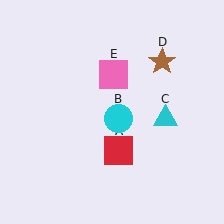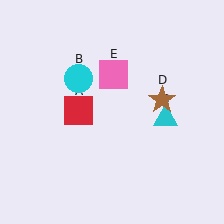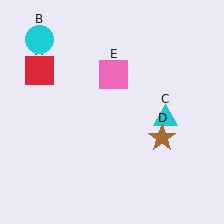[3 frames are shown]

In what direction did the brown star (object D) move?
The brown star (object D) moved down.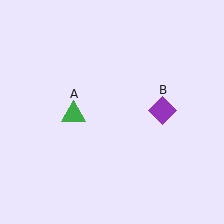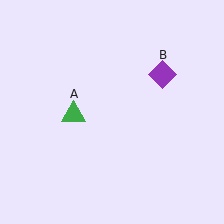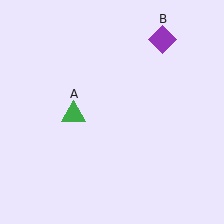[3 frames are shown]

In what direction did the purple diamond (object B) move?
The purple diamond (object B) moved up.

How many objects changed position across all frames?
1 object changed position: purple diamond (object B).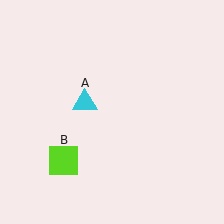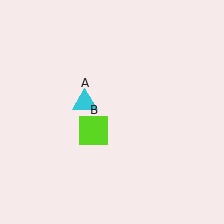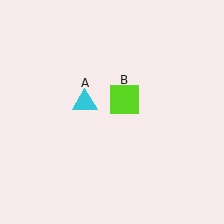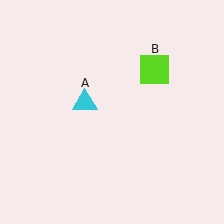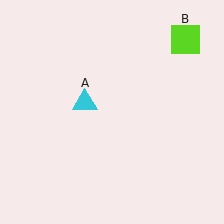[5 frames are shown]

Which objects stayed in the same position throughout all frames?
Cyan triangle (object A) remained stationary.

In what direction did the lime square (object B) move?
The lime square (object B) moved up and to the right.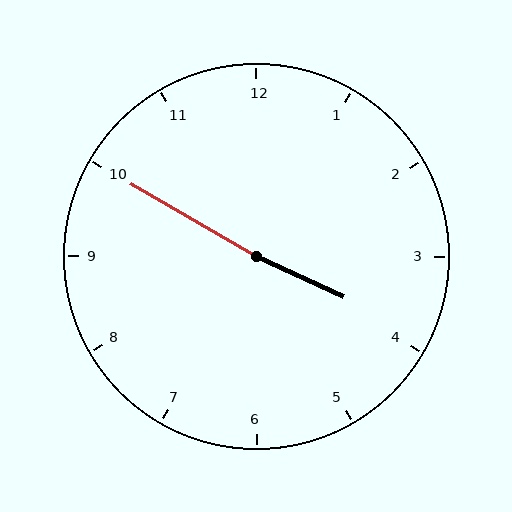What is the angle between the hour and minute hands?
Approximately 175 degrees.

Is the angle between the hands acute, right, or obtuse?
It is obtuse.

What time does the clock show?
3:50.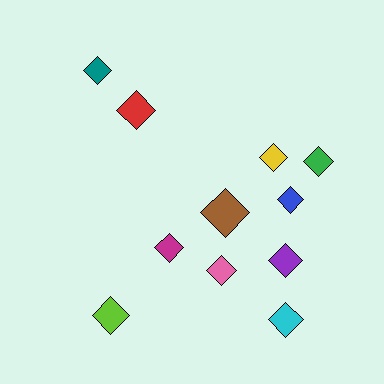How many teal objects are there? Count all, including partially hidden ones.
There is 1 teal object.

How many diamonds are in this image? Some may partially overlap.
There are 11 diamonds.